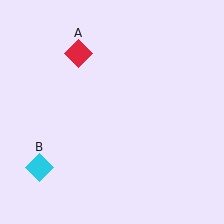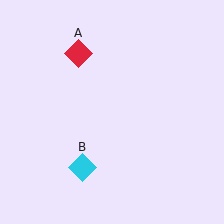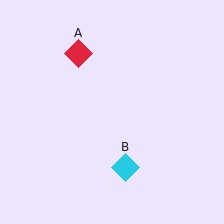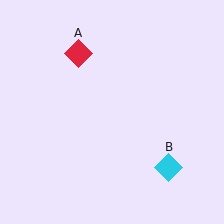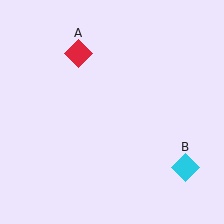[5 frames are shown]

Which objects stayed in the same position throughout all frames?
Red diamond (object A) remained stationary.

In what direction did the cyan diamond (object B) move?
The cyan diamond (object B) moved right.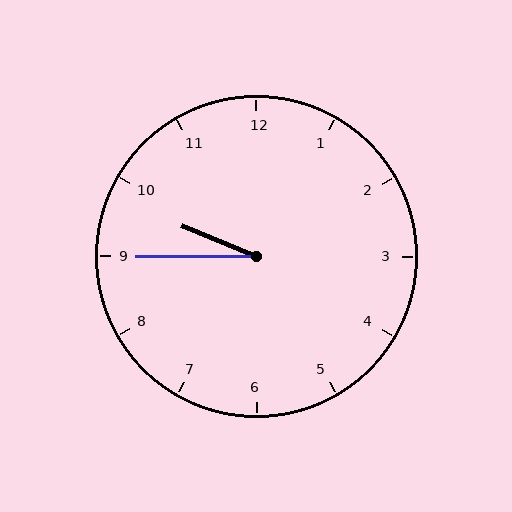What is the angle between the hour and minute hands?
Approximately 22 degrees.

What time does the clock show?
9:45.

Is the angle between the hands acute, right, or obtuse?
It is acute.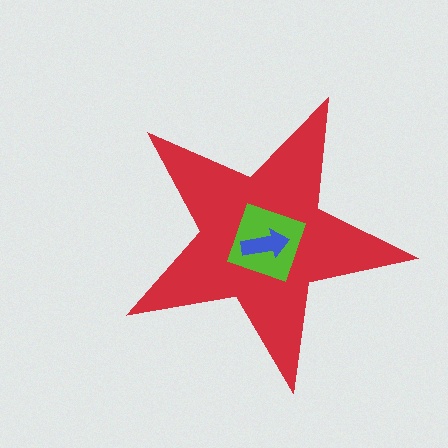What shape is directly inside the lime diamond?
The blue arrow.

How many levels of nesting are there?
3.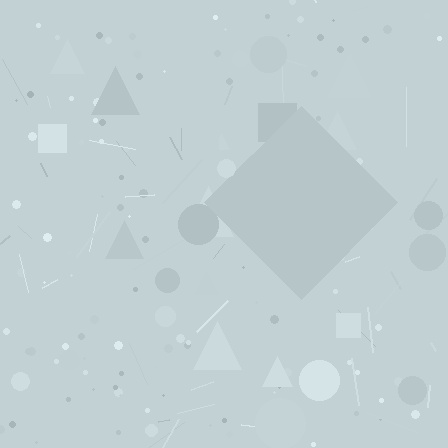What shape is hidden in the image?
A diamond is hidden in the image.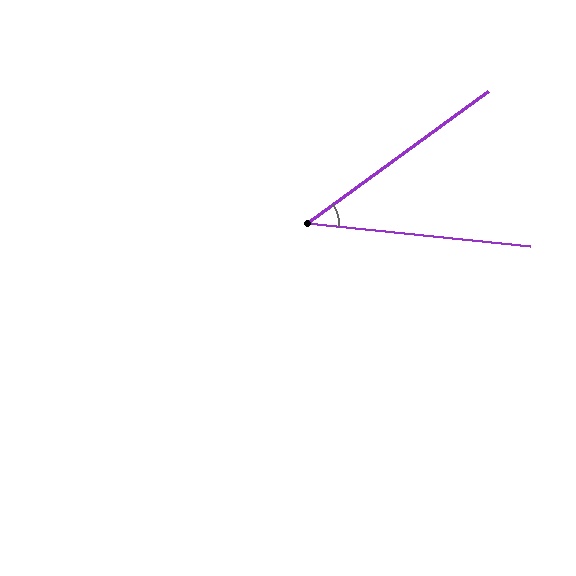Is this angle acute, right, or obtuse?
It is acute.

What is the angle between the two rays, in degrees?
Approximately 42 degrees.